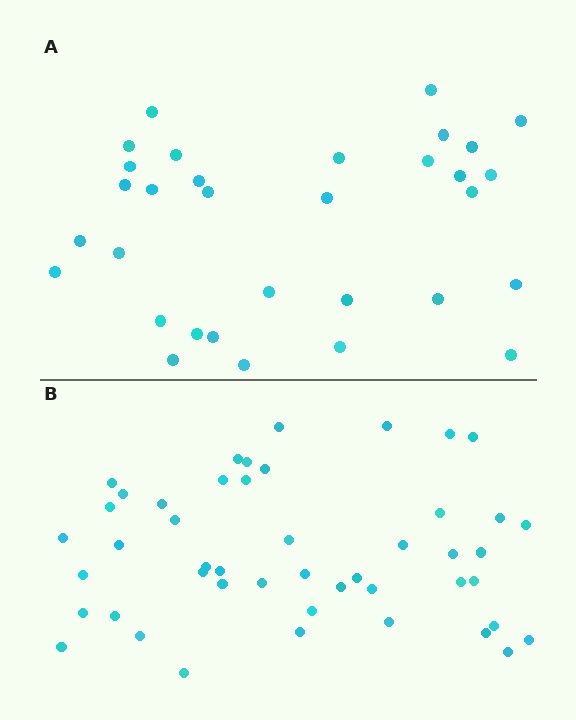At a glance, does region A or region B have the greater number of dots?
Region B (the bottom region) has more dots.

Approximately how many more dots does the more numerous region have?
Region B has approximately 15 more dots than region A.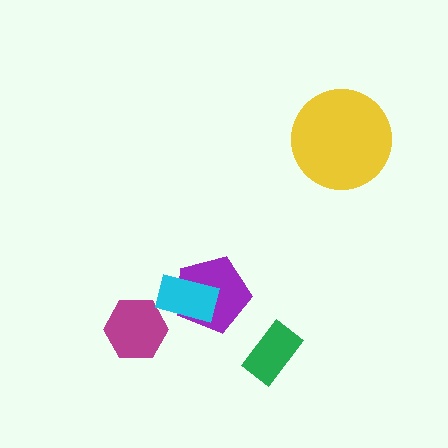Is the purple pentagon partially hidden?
Yes, it is partially covered by another shape.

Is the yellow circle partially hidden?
No, no other shape covers it.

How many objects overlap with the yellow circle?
0 objects overlap with the yellow circle.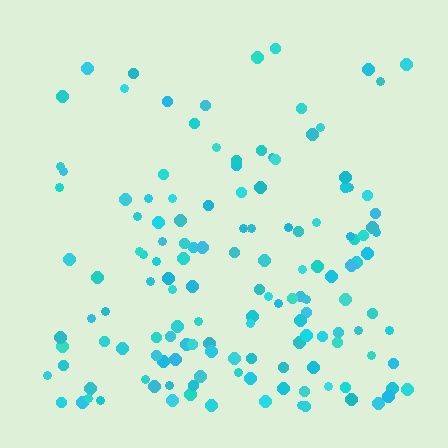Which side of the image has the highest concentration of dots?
The bottom.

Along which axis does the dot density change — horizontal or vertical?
Vertical.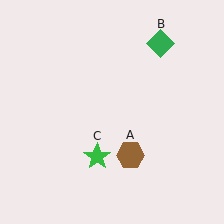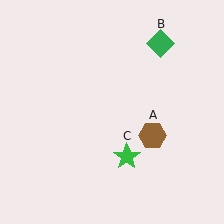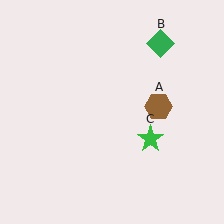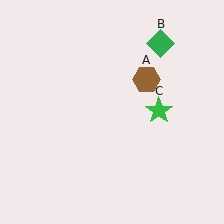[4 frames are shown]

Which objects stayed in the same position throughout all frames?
Green diamond (object B) remained stationary.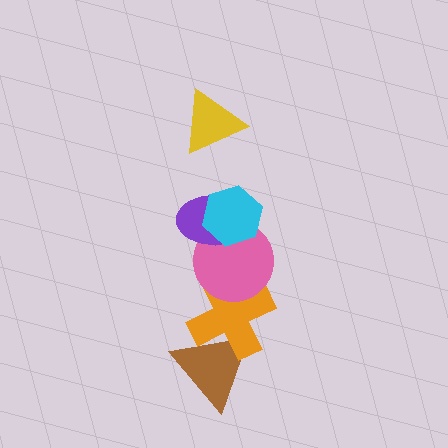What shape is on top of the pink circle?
The purple ellipse is on top of the pink circle.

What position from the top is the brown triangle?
The brown triangle is 6th from the top.